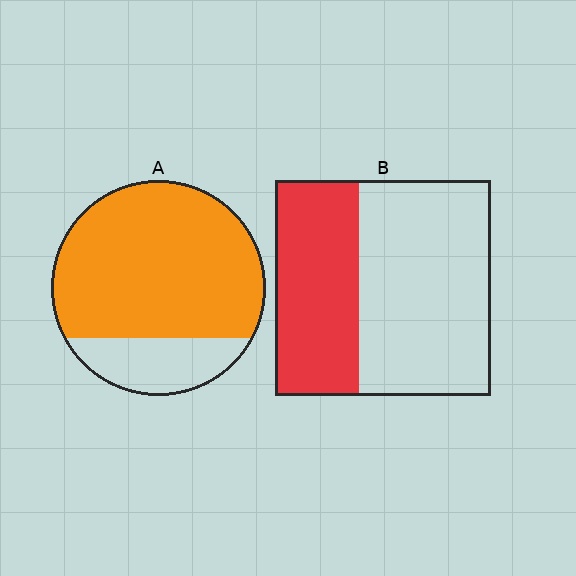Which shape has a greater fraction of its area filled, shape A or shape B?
Shape A.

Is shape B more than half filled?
No.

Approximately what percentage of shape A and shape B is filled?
A is approximately 80% and B is approximately 40%.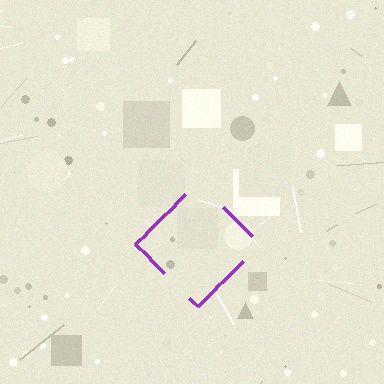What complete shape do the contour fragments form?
The contour fragments form a diamond.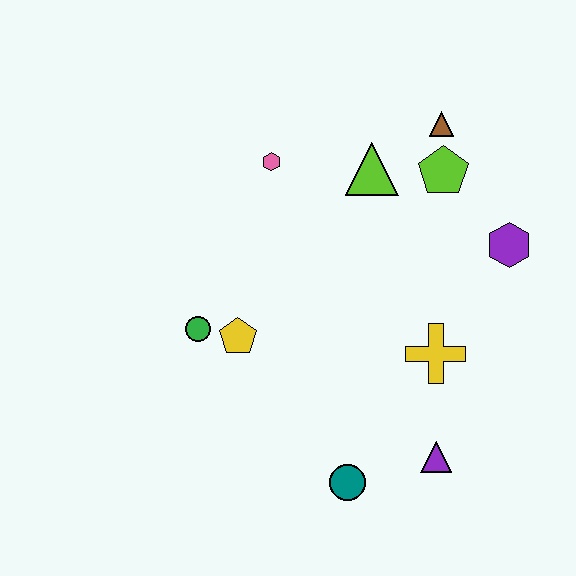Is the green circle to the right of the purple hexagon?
No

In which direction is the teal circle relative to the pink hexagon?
The teal circle is below the pink hexagon.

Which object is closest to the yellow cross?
The purple triangle is closest to the yellow cross.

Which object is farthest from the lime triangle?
The teal circle is farthest from the lime triangle.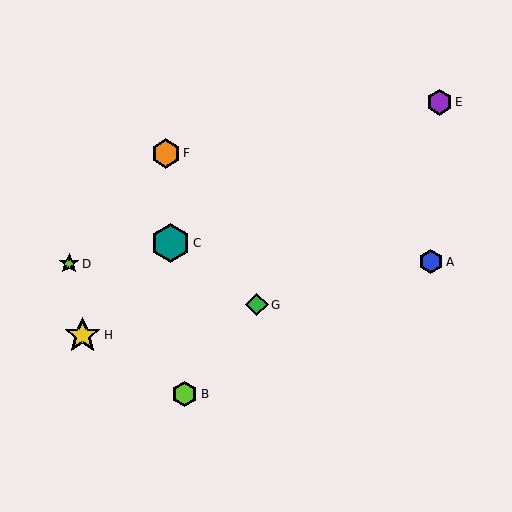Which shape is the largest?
The teal hexagon (labeled C) is the largest.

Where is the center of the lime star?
The center of the lime star is at (69, 264).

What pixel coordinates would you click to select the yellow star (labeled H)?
Click at (83, 335) to select the yellow star H.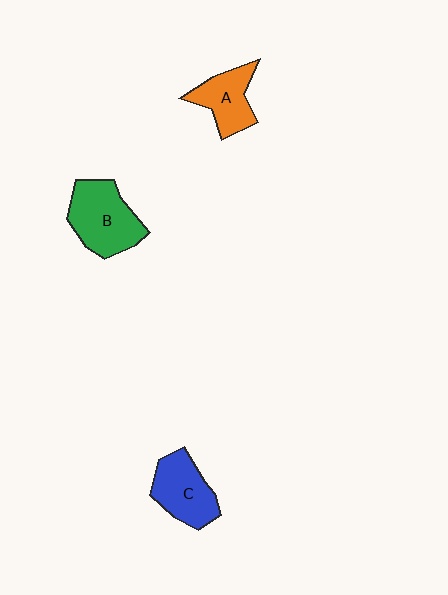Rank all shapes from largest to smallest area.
From largest to smallest: B (green), C (blue), A (orange).